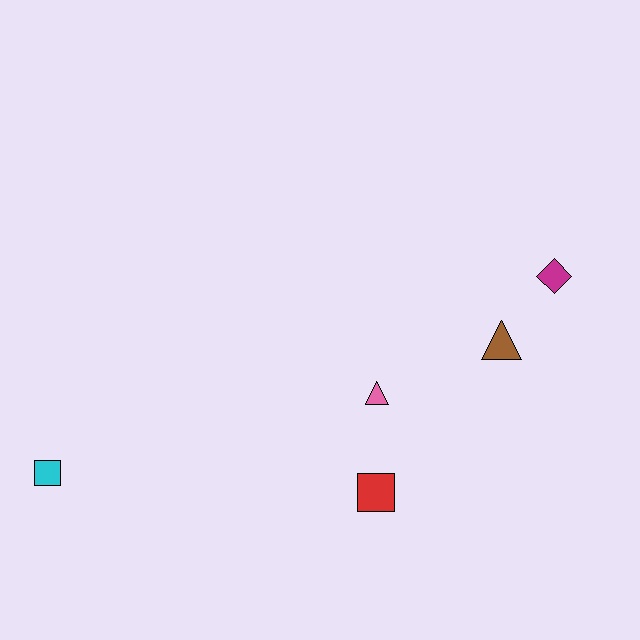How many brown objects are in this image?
There is 1 brown object.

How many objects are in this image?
There are 5 objects.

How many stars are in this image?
There are no stars.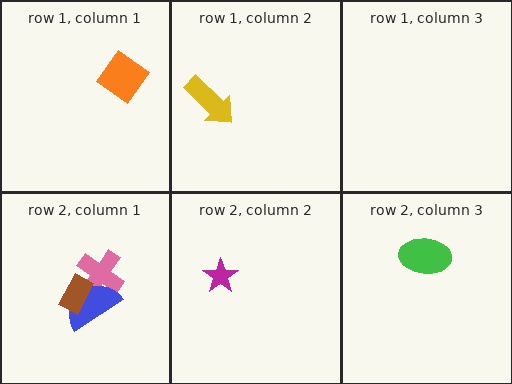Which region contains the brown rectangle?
The row 2, column 1 region.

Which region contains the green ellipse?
The row 2, column 3 region.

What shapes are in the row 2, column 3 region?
The green ellipse.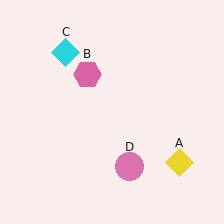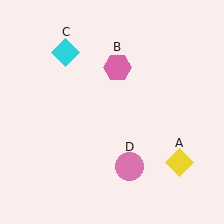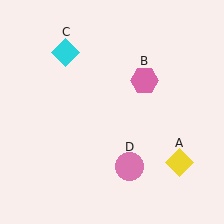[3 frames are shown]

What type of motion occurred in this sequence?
The pink hexagon (object B) rotated clockwise around the center of the scene.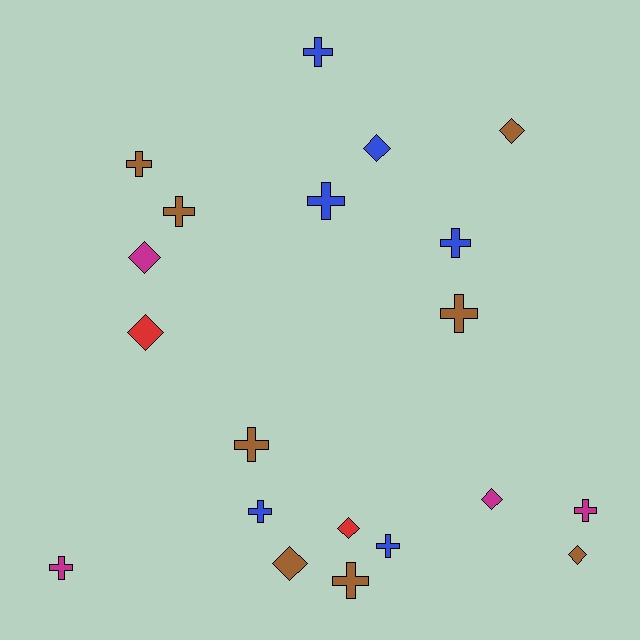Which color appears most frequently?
Brown, with 8 objects.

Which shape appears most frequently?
Cross, with 12 objects.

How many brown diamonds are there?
There are 3 brown diamonds.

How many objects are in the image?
There are 20 objects.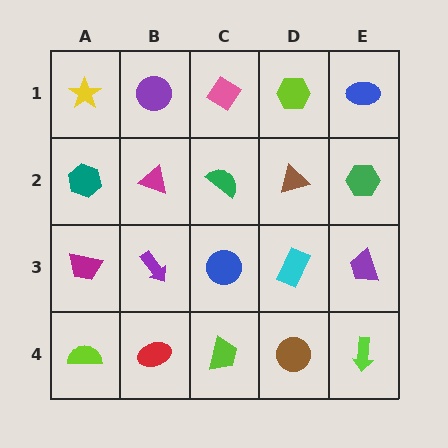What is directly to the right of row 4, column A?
A red ellipse.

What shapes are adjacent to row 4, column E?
A purple trapezoid (row 3, column E), a brown circle (row 4, column D).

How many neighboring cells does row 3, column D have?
4.